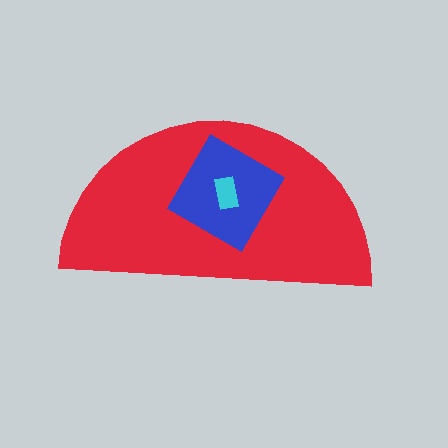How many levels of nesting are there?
3.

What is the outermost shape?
The red semicircle.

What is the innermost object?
The cyan rectangle.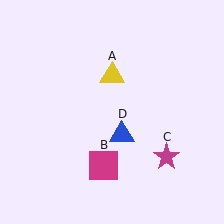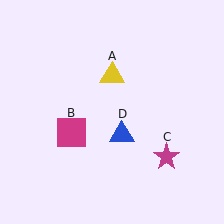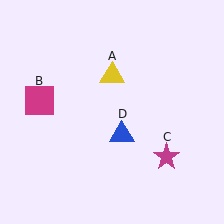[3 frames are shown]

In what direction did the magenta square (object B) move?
The magenta square (object B) moved up and to the left.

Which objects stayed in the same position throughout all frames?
Yellow triangle (object A) and magenta star (object C) and blue triangle (object D) remained stationary.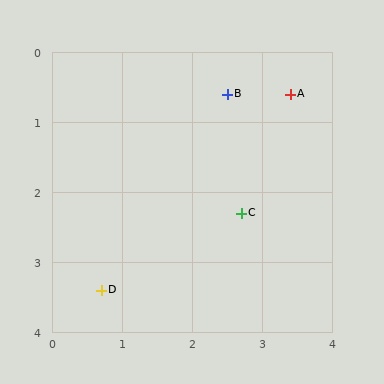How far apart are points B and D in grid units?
Points B and D are about 3.3 grid units apart.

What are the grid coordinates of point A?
Point A is at approximately (3.4, 0.6).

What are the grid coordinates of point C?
Point C is at approximately (2.7, 2.3).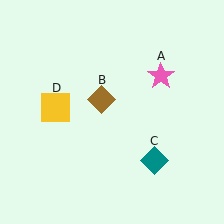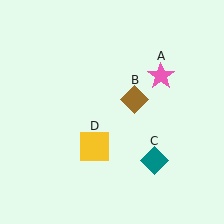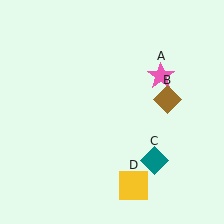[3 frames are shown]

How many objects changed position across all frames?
2 objects changed position: brown diamond (object B), yellow square (object D).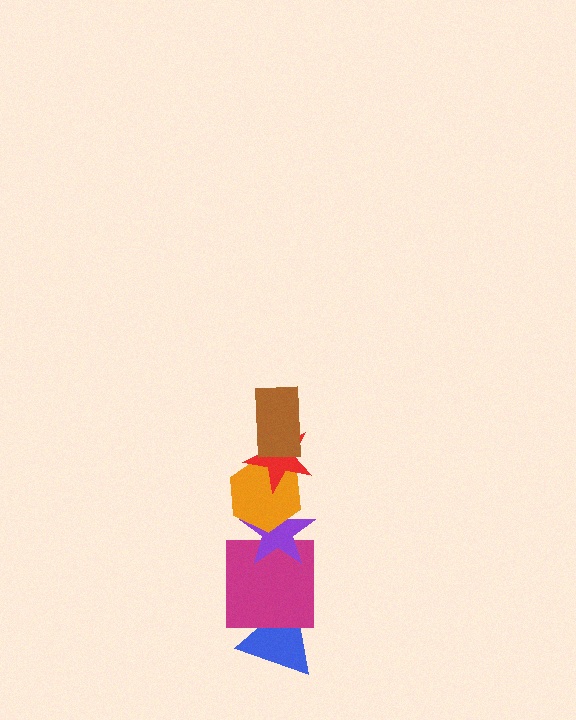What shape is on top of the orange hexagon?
The red star is on top of the orange hexagon.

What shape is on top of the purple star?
The orange hexagon is on top of the purple star.